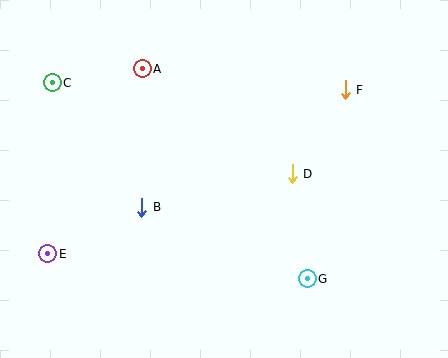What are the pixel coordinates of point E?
Point E is at (48, 254).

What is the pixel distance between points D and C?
The distance between D and C is 257 pixels.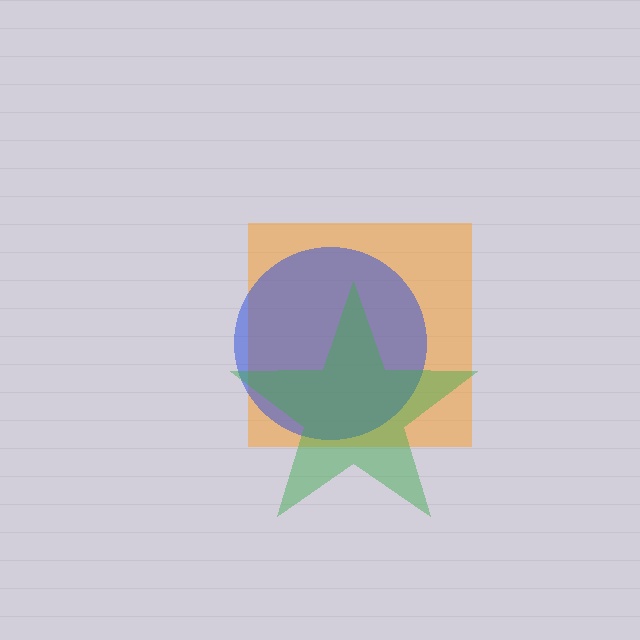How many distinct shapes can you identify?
There are 3 distinct shapes: an orange square, a blue circle, a green star.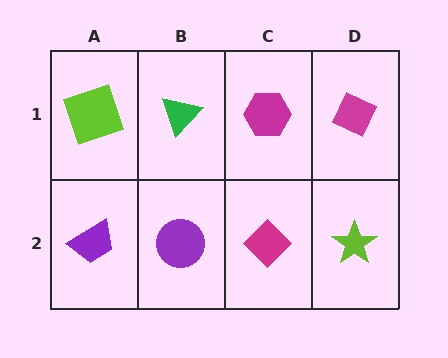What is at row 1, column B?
A green triangle.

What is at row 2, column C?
A magenta diamond.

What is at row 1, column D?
A magenta diamond.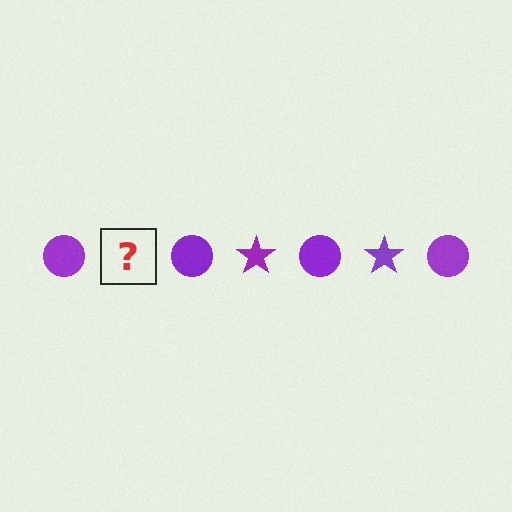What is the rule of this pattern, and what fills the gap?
The rule is that the pattern cycles through circle, star shapes in purple. The gap should be filled with a purple star.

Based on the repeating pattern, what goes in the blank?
The blank should be a purple star.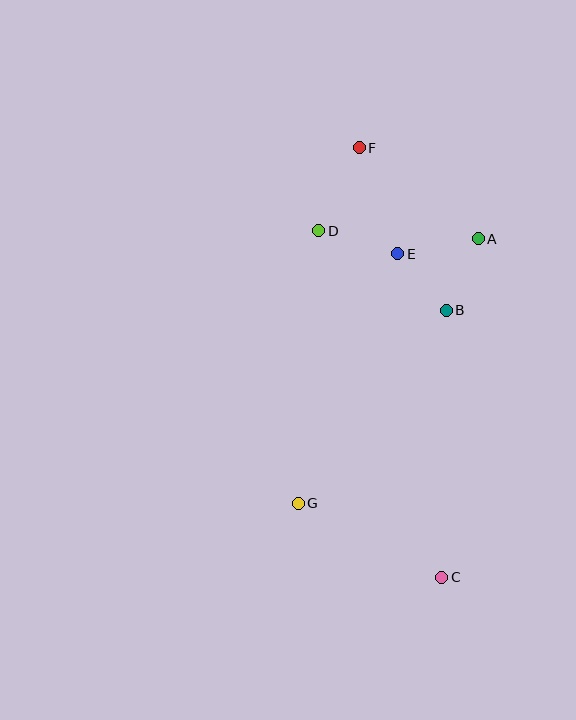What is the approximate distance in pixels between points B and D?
The distance between B and D is approximately 150 pixels.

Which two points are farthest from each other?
Points C and F are farthest from each other.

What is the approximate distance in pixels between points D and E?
The distance between D and E is approximately 83 pixels.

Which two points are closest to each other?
Points B and E are closest to each other.